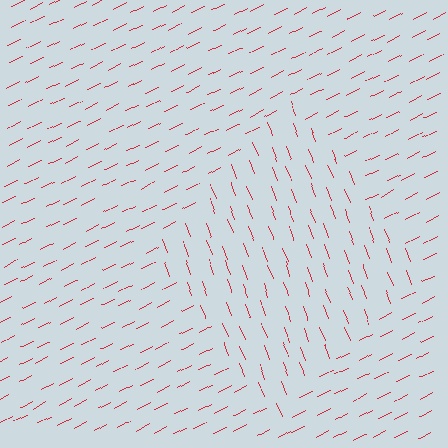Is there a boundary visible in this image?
Yes, there is a texture boundary formed by a change in line orientation.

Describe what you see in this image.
The image is filled with small red line segments. A diamond region in the image has lines oriented differently from the surrounding lines, creating a visible texture boundary.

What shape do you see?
I see a diamond.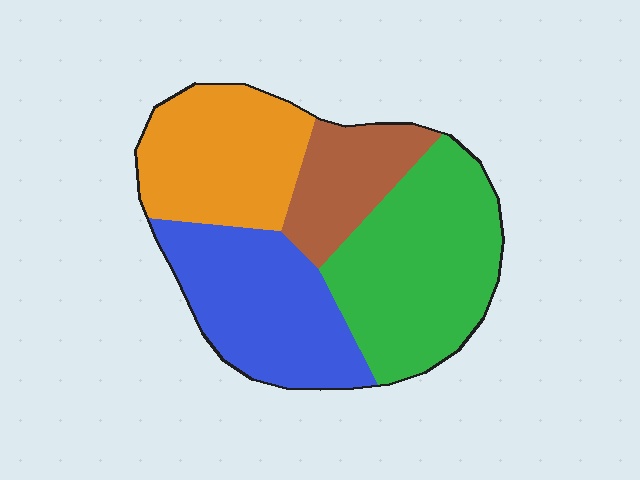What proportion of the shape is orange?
Orange takes up less than a quarter of the shape.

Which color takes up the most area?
Green, at roughly 35%.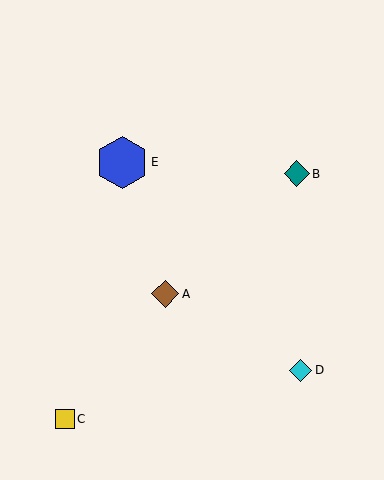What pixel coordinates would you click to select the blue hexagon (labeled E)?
Click at (122, 162) to select the blue hexagon E.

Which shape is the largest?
The blue hexagon (labeled E) is the largest.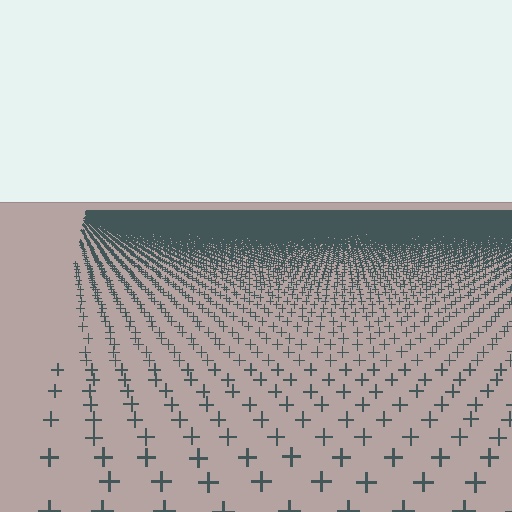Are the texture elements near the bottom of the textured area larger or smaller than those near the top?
Larger. Near the bottom, elements are closer to the viewer and appear at a bigger on-screen size.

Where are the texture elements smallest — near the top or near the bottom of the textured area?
Near the top.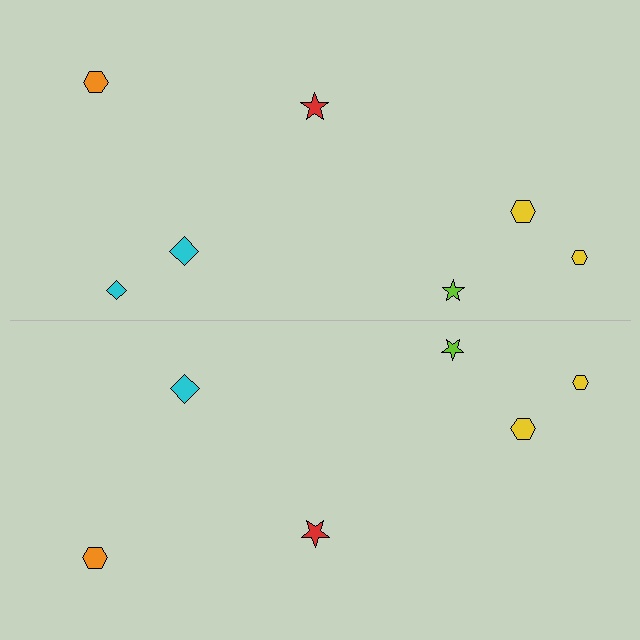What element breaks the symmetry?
A cyan diamond is missing from the bottom side.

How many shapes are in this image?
There are 13 shapes in this image.